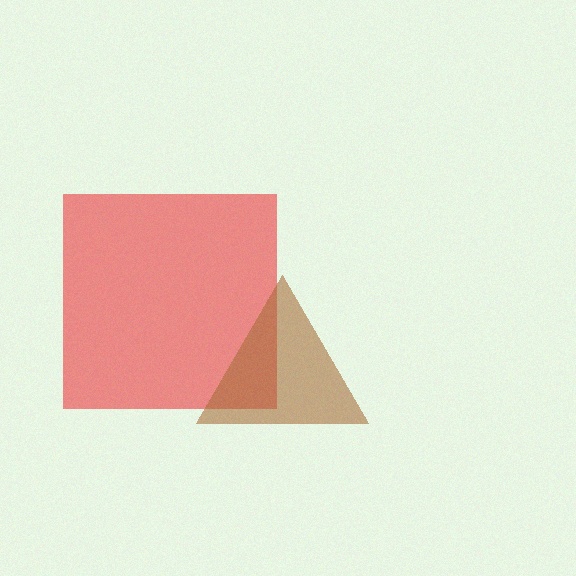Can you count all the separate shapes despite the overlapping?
Yes, there are 2 separate shapes.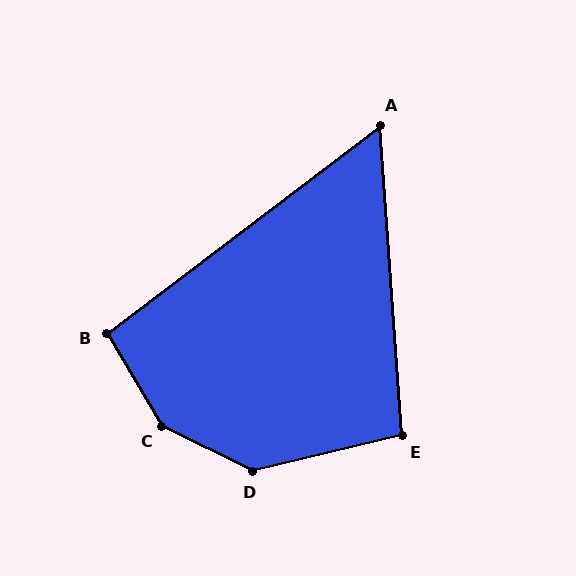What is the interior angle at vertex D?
Approximately 140 degrees (obtuse).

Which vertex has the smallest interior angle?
A, at approximately 57 degrees.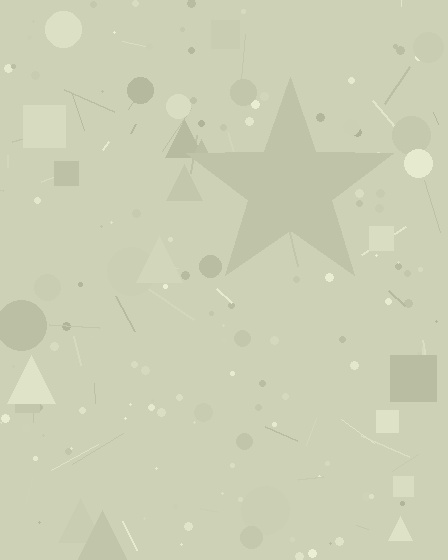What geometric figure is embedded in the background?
A star is embedded in the background.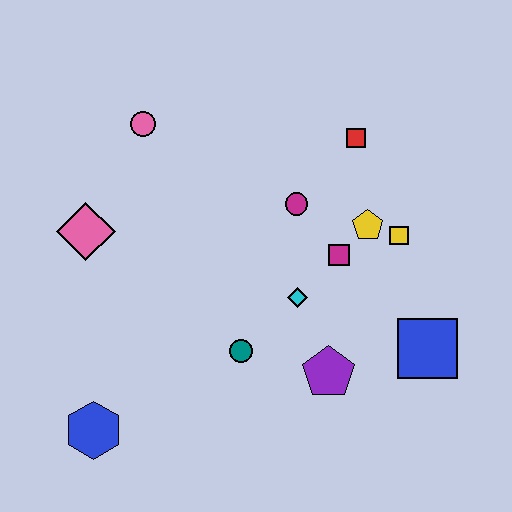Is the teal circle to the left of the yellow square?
Yes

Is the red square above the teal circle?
Yes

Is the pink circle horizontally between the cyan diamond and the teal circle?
No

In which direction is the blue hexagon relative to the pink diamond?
The blue hexagon is below the pink diamond.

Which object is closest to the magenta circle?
The magenta square is closest to the magenta circle.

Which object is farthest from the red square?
The blue hexagon is farthest from the red square.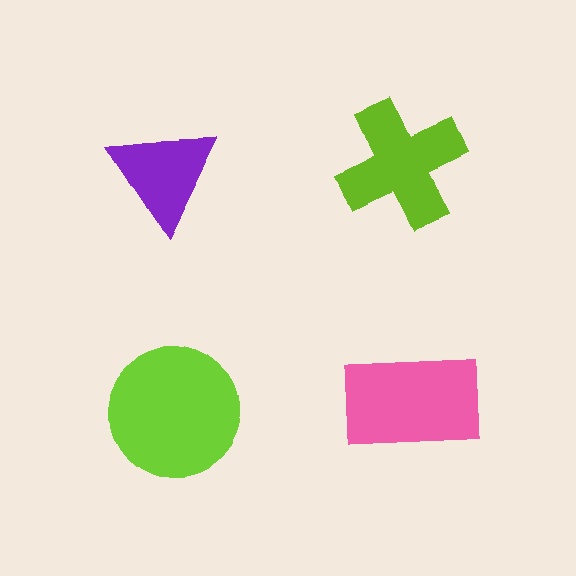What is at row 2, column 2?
A pink rectangle.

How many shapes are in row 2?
2 shapes.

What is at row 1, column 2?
A lime cross.